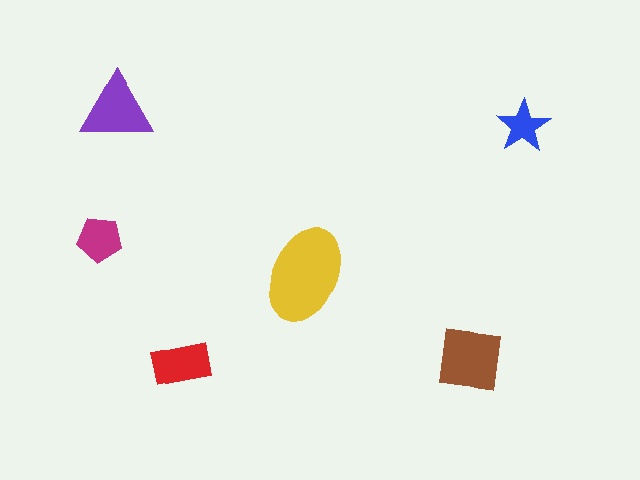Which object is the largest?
The yellow ellipse.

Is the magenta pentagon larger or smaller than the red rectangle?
Smaller.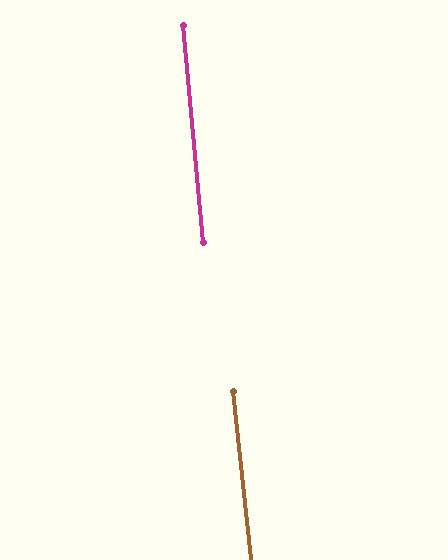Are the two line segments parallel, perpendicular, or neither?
Parallel — their directions differ by only 0.9°.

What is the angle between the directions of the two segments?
Approximately 1 degree.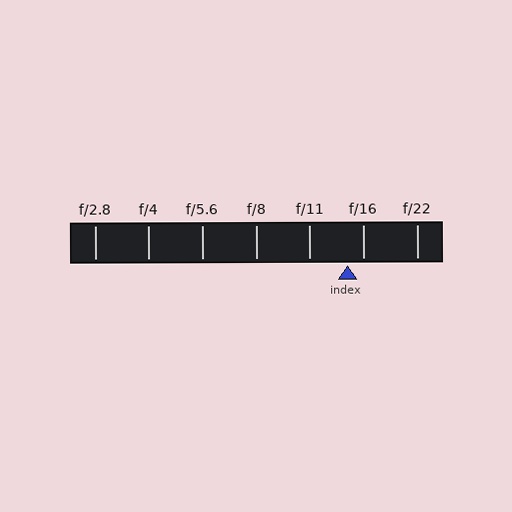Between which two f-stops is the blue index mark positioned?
The index mark is between f/11 and f/16.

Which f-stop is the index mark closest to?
The index mark is closest to f/16.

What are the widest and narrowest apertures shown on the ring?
The widest aperture shown is f/2.8 and the narrowest is f/22.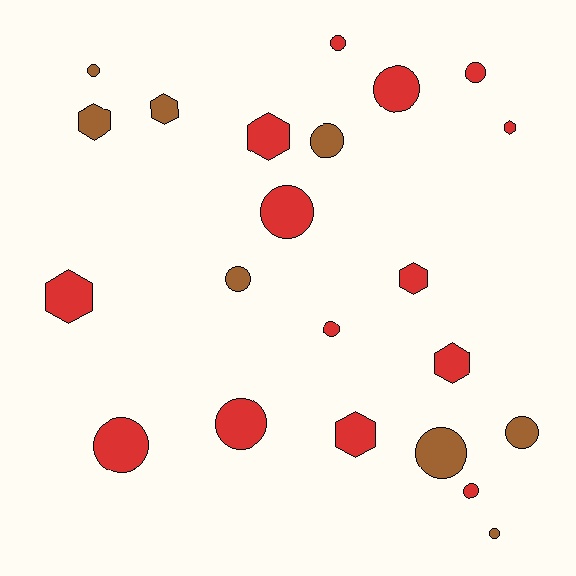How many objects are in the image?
There are 22 objects.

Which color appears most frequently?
Red, with 14 objects.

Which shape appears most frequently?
Circle, with 14 objects.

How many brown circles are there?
There are 6 brown circles.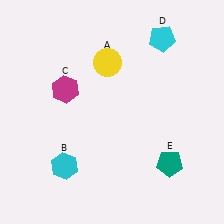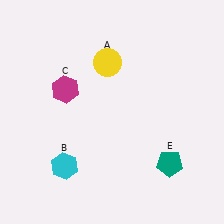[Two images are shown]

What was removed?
The cyan pentagon (D) was removed in Image 2.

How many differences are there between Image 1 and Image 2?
There is 1 difference between the two images.